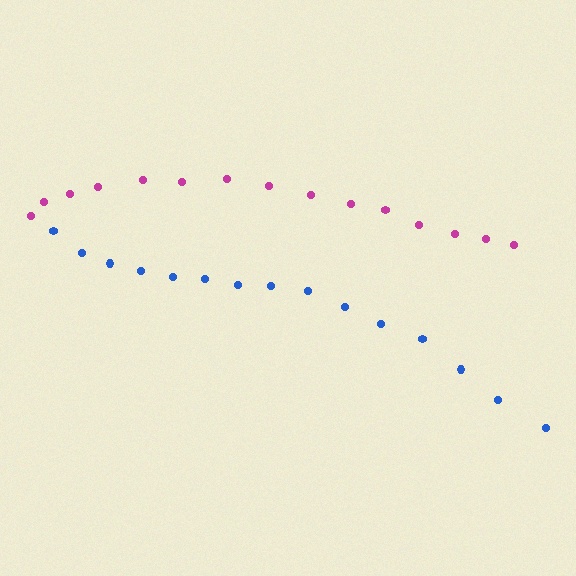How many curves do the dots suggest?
There are 2 distinct paths.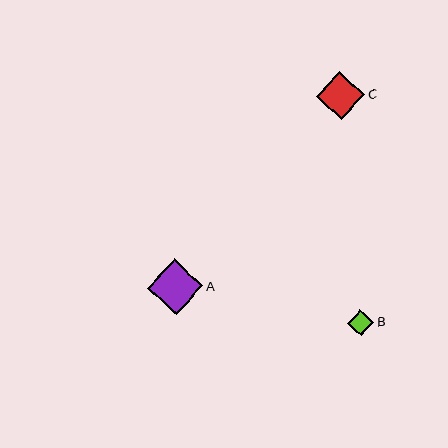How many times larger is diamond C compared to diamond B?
Diamond C is approximately 1.8 times the size of diamond B.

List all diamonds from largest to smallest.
From largest to smallest: A, C, B.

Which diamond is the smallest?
Diamond B is the smallest with a size of approximately 26 pixels.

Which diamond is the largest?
Diamond A is the largest with a size of approximately 56 pixels.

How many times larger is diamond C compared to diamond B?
Diamond C is approximately 1.8 times the size of diamond B.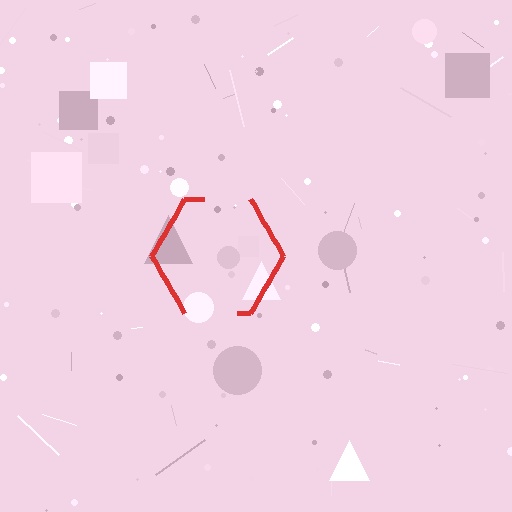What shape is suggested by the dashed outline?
The dashed outline suggests a hexagon.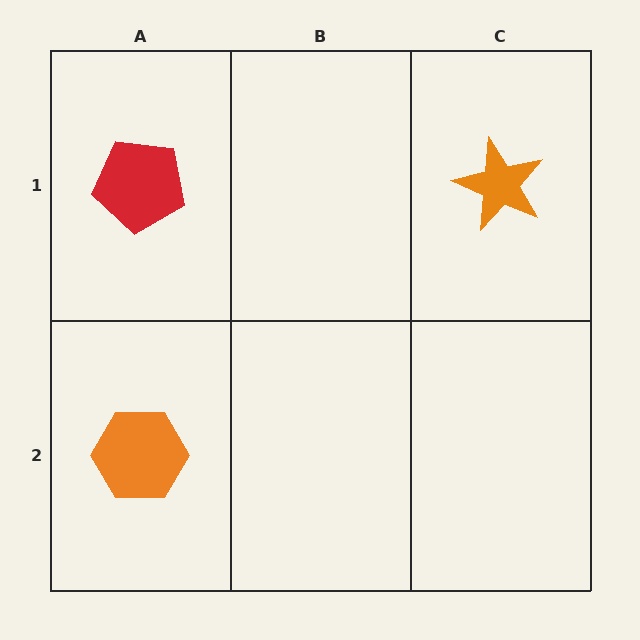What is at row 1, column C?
An orange star.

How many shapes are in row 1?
2 shapes.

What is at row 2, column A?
An orange hexagon.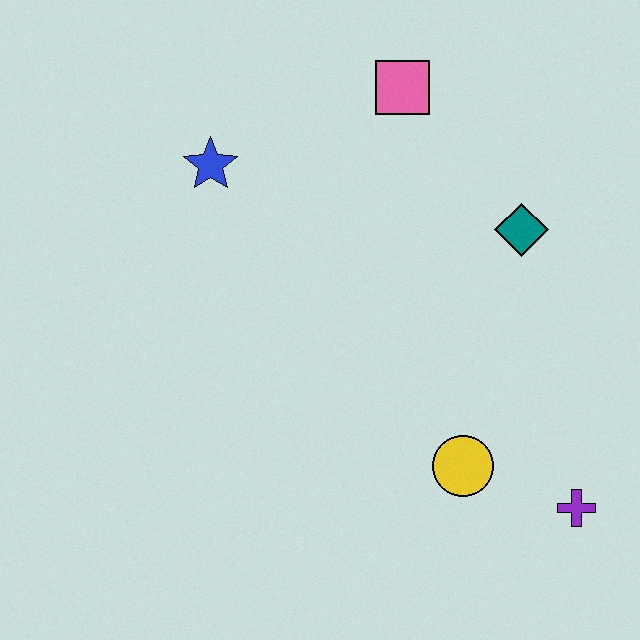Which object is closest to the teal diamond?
The pink square is closest to the teal diamond.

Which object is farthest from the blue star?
The purple cross is farthest from the blue star.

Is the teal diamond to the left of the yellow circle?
No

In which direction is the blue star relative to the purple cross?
The blue star is to the left of the purple cross.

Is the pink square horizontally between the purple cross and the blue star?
Yes